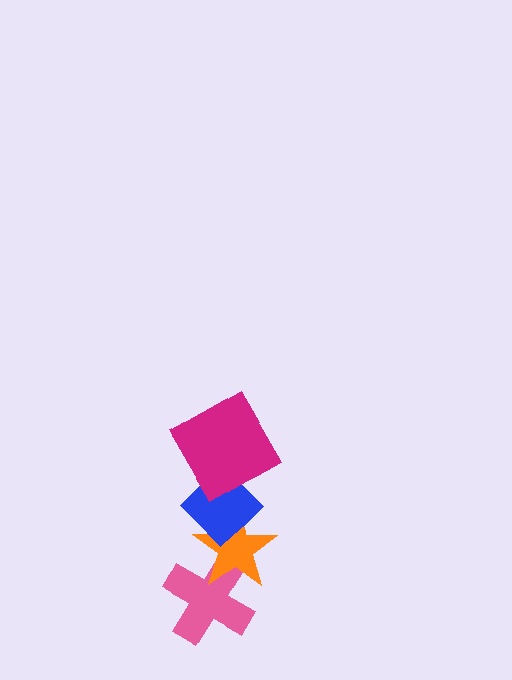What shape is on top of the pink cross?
The orange star is on top of the pink cross.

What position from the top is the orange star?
The orange star is 3rd from the top.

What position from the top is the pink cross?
The pink cross is 4th from the top.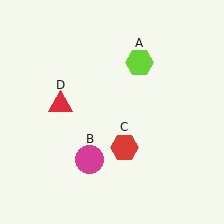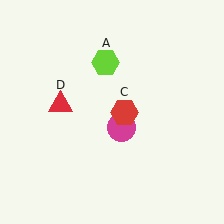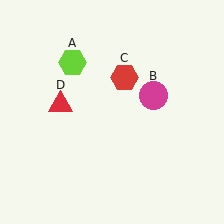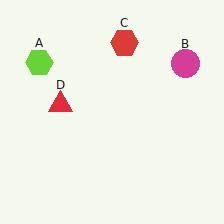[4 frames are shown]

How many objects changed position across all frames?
3 objects changed position: lime hexagon (object A), magenta circle (object B), red hexagon (object C).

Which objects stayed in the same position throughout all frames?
Red triangle (object D) remained stationary.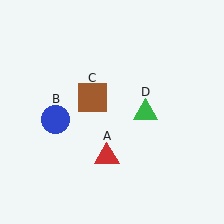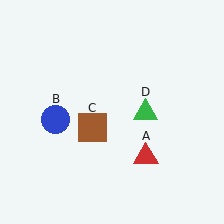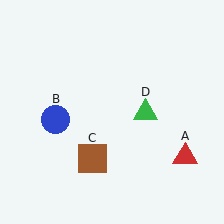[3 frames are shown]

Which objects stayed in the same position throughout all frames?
Blue circle (object B) and green triangle (object D) remained stationary.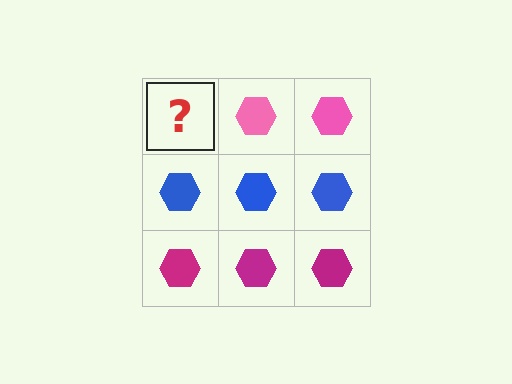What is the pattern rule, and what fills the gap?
The rule is that each row has a consistent color. The gap should be filled with a pink hexagon.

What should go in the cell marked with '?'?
The missing cell should contain a pink hexagon.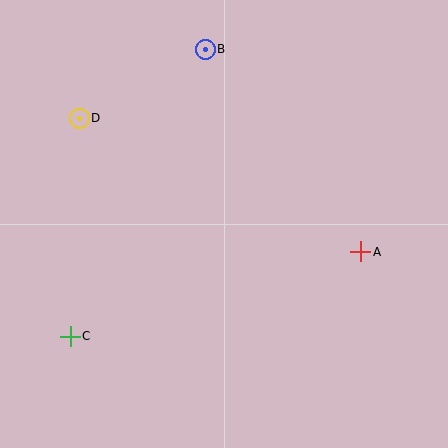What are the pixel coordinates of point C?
Point C is at (70, 336).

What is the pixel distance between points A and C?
The distance between A and C is 302 pixels.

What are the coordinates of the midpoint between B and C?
The midpoint between B and C is at (138, 193).